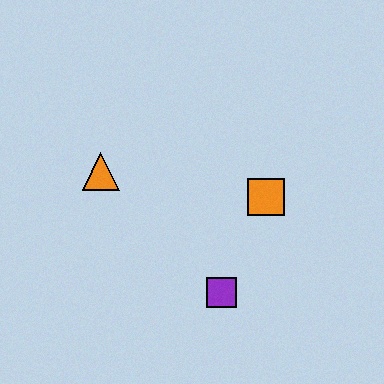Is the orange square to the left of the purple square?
No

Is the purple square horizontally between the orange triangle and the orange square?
Yes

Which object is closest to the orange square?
The purple square is closest to the orange square.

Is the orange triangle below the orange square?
No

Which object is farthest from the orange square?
The orange triangle is farthest from the orange square.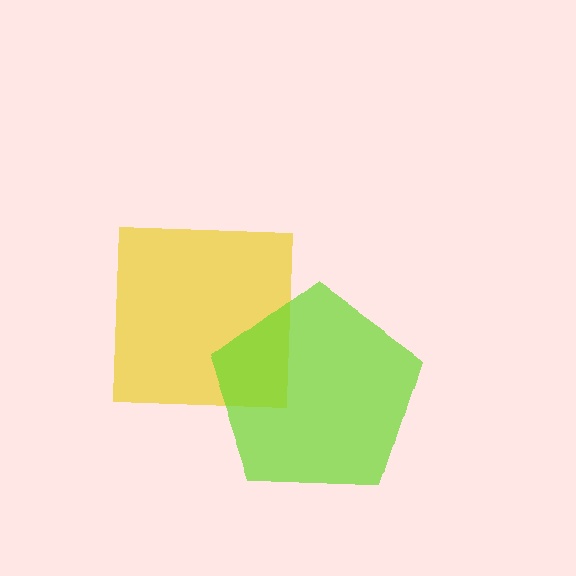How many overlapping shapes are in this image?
There are 2 overlapping shapes in the image.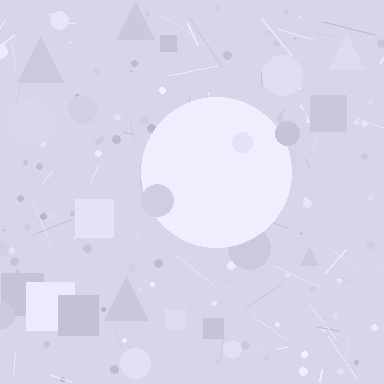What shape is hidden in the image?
A circle is hidden in the image.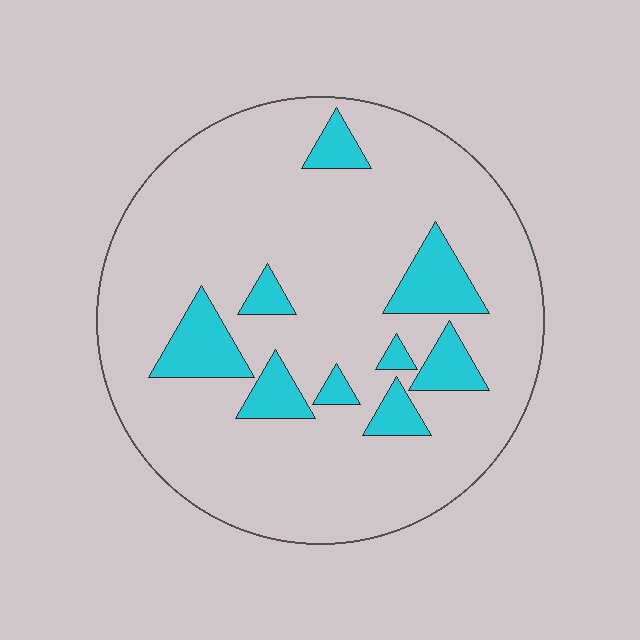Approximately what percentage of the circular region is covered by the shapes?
Approximately 15%.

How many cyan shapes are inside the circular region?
9.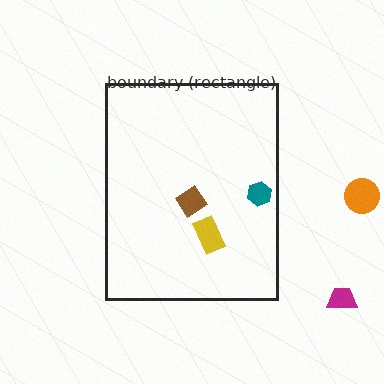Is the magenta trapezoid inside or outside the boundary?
Outside.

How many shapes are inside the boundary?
3 inside, 2 outside.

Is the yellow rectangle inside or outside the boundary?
Inside.